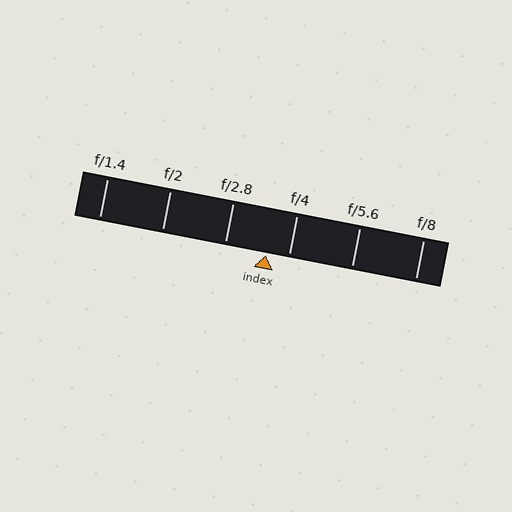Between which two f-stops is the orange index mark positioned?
The index mark is between f/2.8 and f/4.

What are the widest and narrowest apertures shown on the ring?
The widest aperture shown is f/1.4 and the narrowest is f/8.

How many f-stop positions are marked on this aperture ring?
There are 6 f-stop positions marked.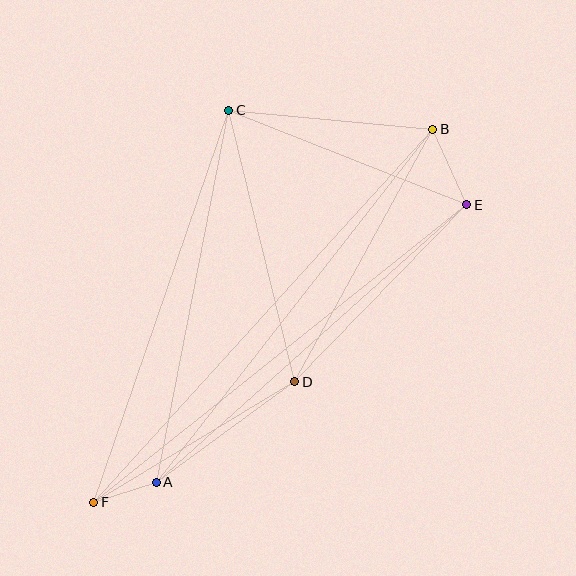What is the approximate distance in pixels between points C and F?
The distance between C and F is approximately 415 pixels.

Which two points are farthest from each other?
Points B and F are farthest from each other.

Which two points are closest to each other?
Points A and F are closest to each other.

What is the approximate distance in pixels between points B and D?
The distance between B and D is approximately 288 pixels.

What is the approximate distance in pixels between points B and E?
The distance between B and E is approximately 83 pixels.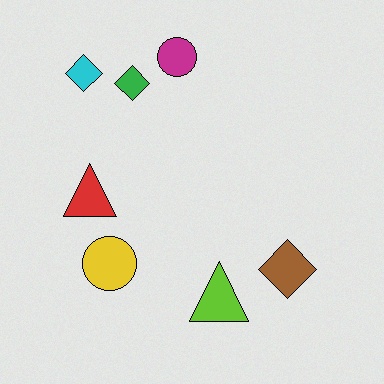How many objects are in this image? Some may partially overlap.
There are 7 objects.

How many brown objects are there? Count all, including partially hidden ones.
There is 1 brown object.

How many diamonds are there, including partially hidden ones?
There are 3 diamonds.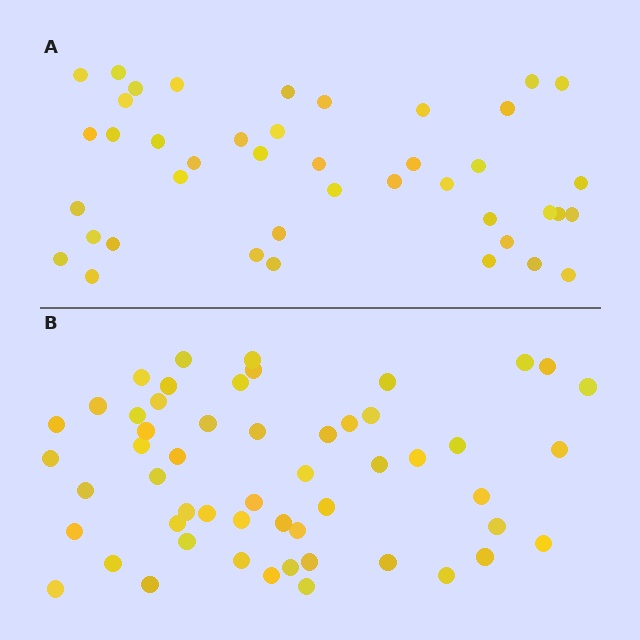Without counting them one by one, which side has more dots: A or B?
Region B (the bottom region) has more dots.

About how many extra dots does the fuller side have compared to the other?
Region B has roughly 12 or so more dots than region A.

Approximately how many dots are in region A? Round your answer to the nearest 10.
About 40 dots. (The exact count is 42, which rounds to 40.)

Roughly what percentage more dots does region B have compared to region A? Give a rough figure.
About 30% more.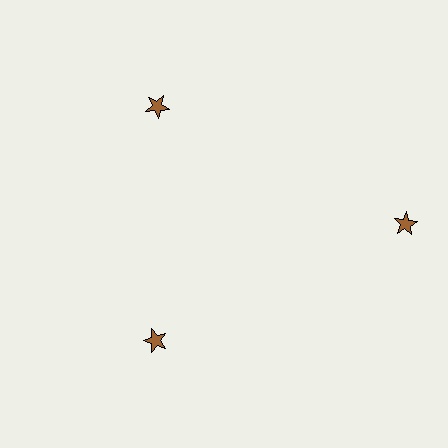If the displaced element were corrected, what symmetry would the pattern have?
It would have 3-fold rotational symmetry — the pattern would map onto itself every 120 degrees.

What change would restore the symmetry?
The symmetry would be restored by moving it inward, back onto the ring so that all 3 stars sit at equal angles and equal distance from the center.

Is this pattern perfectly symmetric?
No. The 3 brown stars are arranged in a ring, but one element near the 3 o'clock position is pushed outward from the center, breaking the 3-fold rotational symmetry.